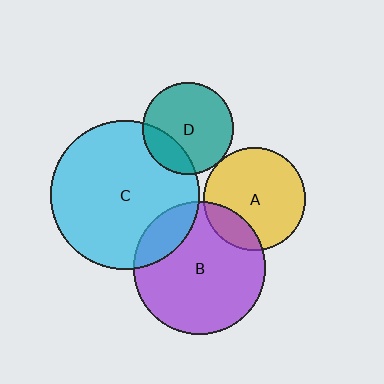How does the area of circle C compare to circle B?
Approximately 1.3 times.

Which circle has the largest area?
Circle C (cyan).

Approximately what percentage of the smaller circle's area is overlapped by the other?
Approximately 5%.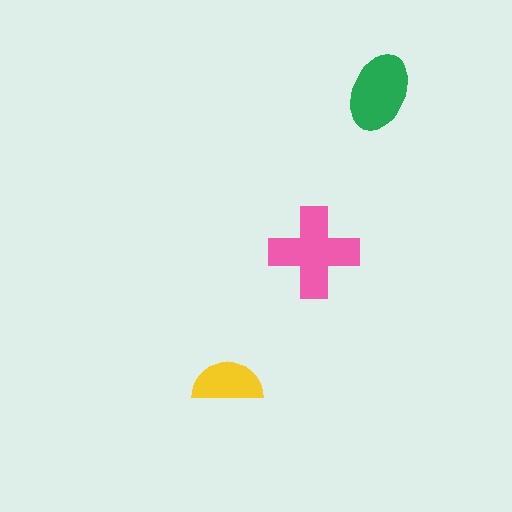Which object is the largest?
The pink cross.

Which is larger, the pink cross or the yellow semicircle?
The pink cross.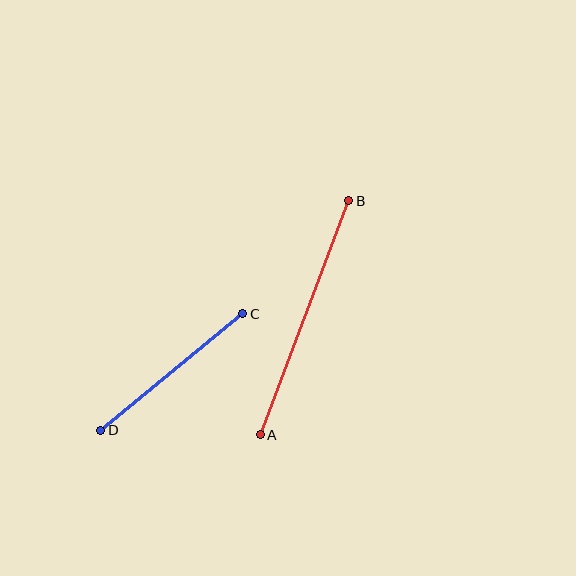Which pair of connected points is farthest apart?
Points A and B are farthest apart.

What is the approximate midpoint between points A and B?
The midpoint is at approximately (304, 318) pixels.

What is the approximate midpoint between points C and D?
The midpoint is at approximately (172, 372) pixels.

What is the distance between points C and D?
The distance is approximately 184 pixels.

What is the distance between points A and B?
The distance is approximately 250 pixels.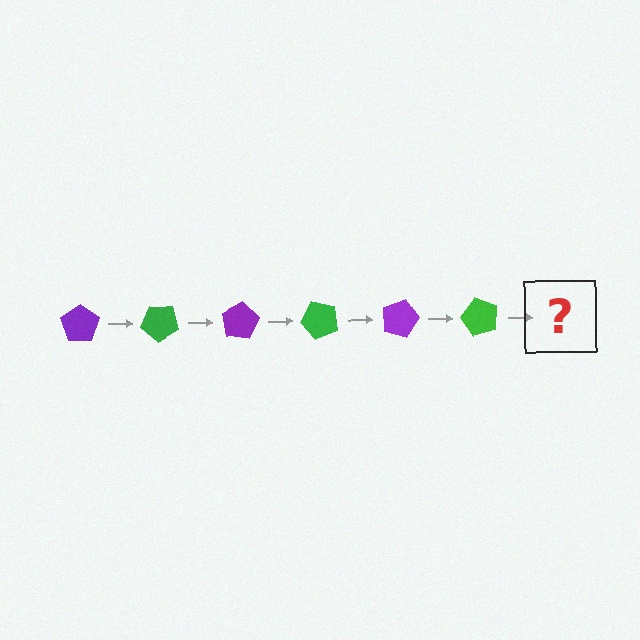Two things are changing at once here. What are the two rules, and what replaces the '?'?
The two rules are that it rotates 40 degrees each step and the color cycles through purple and green. The '?' should be a purple pentagon, rotated 240 degrees from the start.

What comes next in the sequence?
The next element should be a purple pentagon, rotated 240 degrees from the start.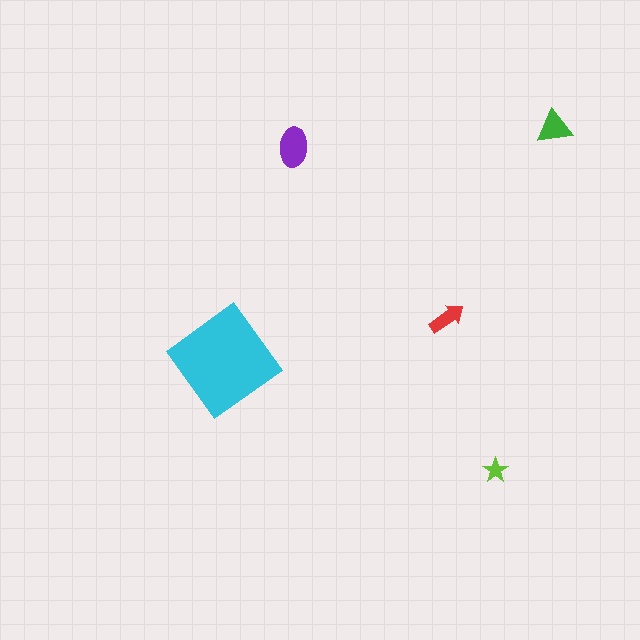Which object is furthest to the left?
The cyan diamond is leftmost.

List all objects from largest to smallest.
The cyan diamond, the purple ellipse, the green triangle, the red arrow, the lime star.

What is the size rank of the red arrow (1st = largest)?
4th.